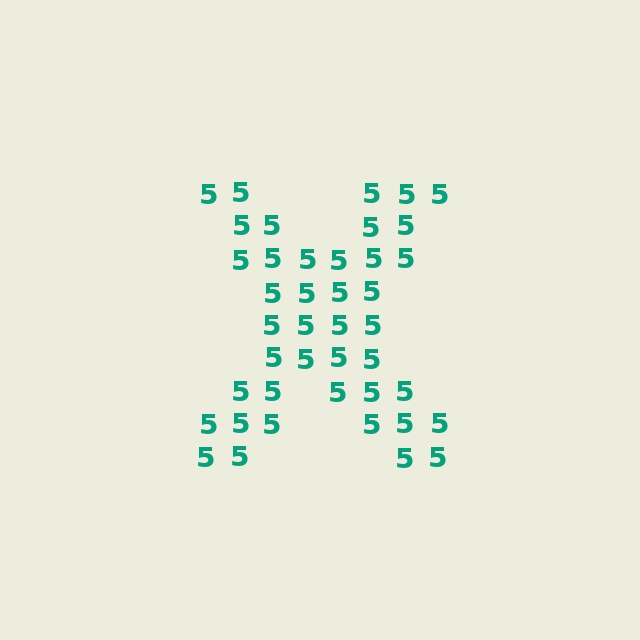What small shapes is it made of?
It is made of small digit 5's.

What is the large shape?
The large shape is the letter X.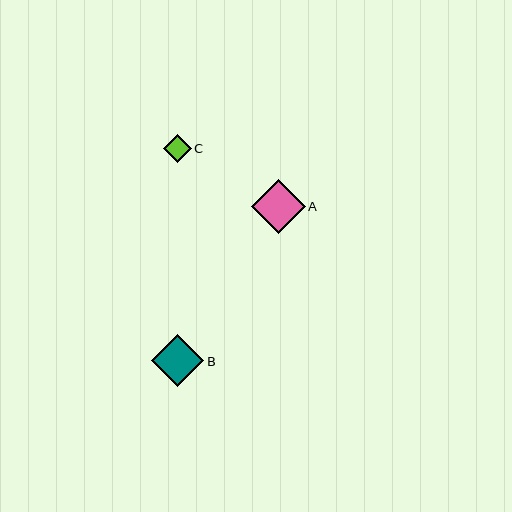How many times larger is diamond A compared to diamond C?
Diamond A is approximately 1.9 times the size of diamond C.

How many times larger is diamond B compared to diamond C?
Diamond B is approximately 1.9 times the size of diamond C.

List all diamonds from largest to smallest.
From largest to smallest: A, B, C.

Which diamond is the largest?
Diamond A is the largest with a size of approximately 54 pixels.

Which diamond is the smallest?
Diamond C is the smallest with a size of approximately 28 pixels.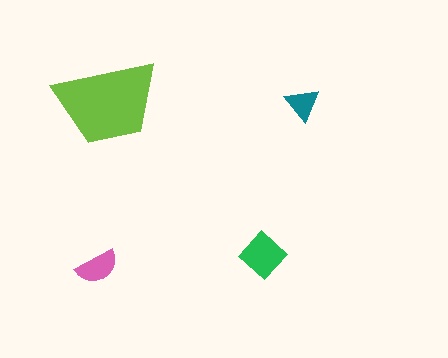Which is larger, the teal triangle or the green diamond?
The green diamond.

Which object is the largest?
The lime trapezoid.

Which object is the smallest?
The teal triangle.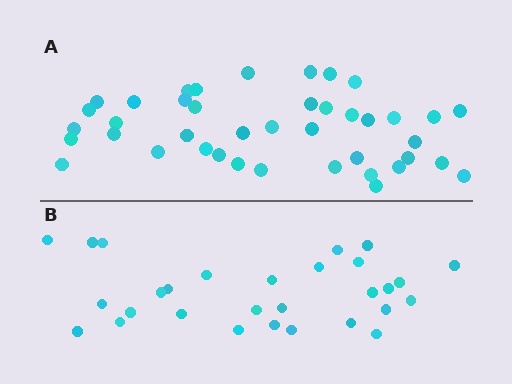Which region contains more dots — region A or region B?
Region A (the top region) has more dots.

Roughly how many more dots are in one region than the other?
Region A has roughly 12 or so more dots than region B.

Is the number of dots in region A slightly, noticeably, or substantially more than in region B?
Region A has noticeably more, but not dramatically so. The ratio is roughly 1.4 to 1.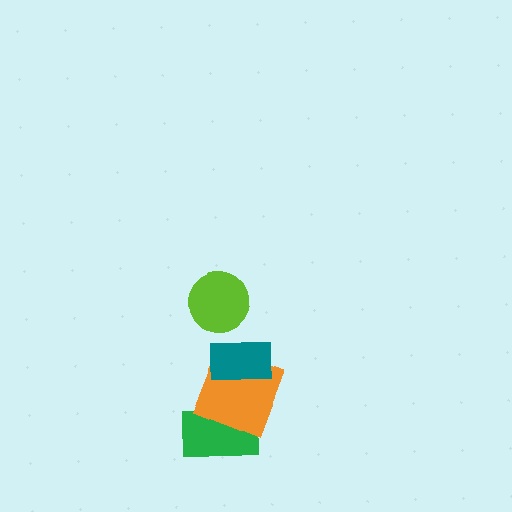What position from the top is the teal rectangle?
The teal rectangle is 2nd from the top.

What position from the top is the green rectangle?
The green rectangle is 4th from the top.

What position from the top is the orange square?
The orange square is 3rd from the top.